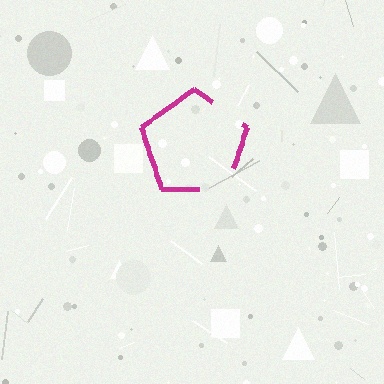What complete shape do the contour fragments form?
The contour fragments form a pentagon.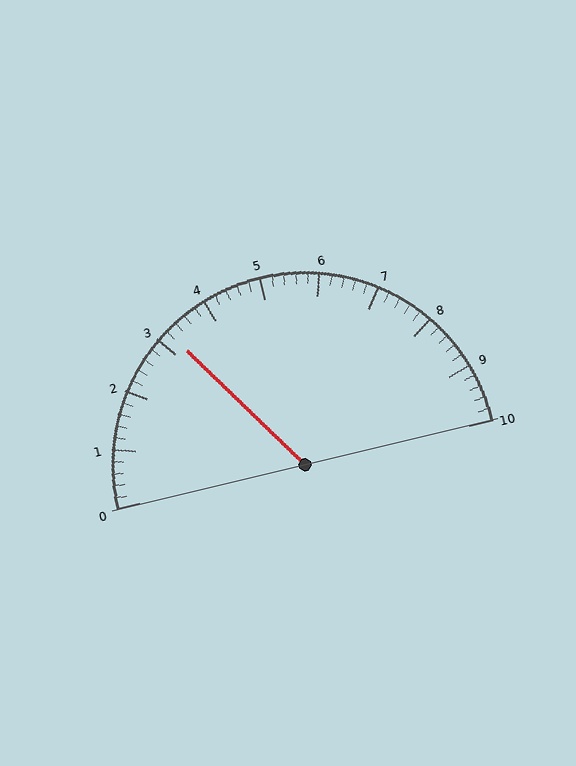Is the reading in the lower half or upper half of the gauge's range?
The reading is in the lower half of the range (0 to 10).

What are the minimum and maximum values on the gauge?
The gauge ranges from 0 to 10.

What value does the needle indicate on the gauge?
The needle indicates approximately 3.2.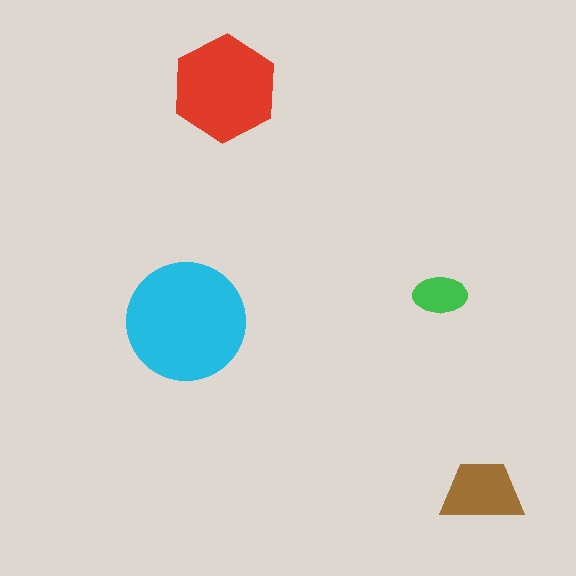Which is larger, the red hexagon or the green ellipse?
The red hexagon.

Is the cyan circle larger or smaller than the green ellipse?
Larger.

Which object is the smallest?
The green ellipse.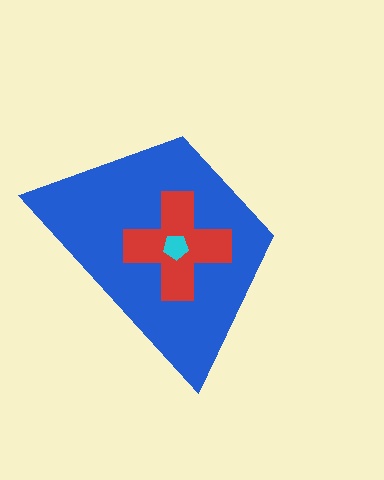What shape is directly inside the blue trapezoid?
The red cross.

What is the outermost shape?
The blue trapezoid.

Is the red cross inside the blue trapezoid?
Yes.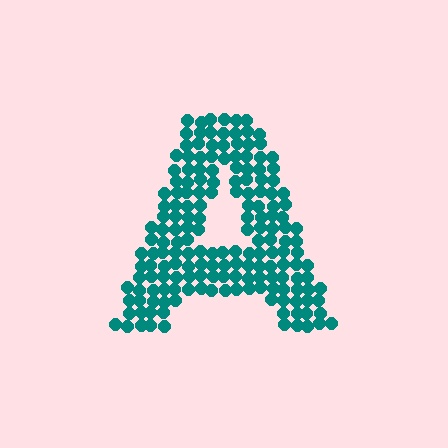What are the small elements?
The small elements are circles.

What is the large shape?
The large shape is the letter A.